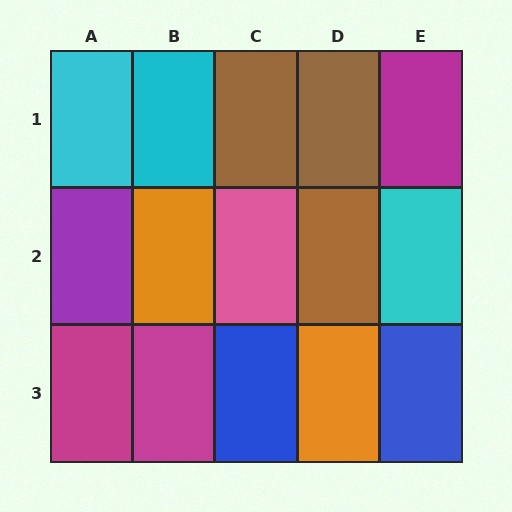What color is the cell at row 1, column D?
Brown.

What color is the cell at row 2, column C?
Pink.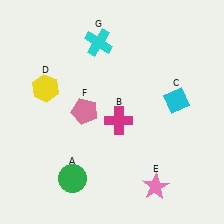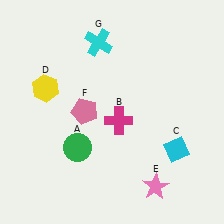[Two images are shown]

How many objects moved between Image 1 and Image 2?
2 objects moved between the two images.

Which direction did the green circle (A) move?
The green circle (A) moved up.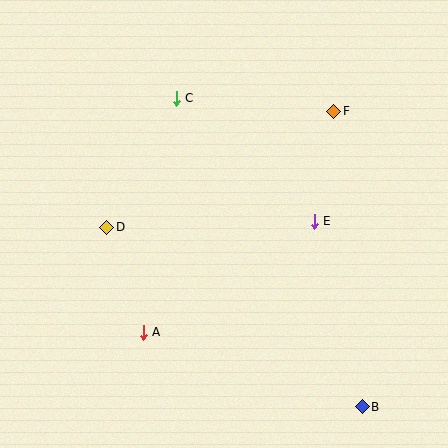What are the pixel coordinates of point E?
Point E is at (314, 221).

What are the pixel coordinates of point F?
Point F is at (334, 111).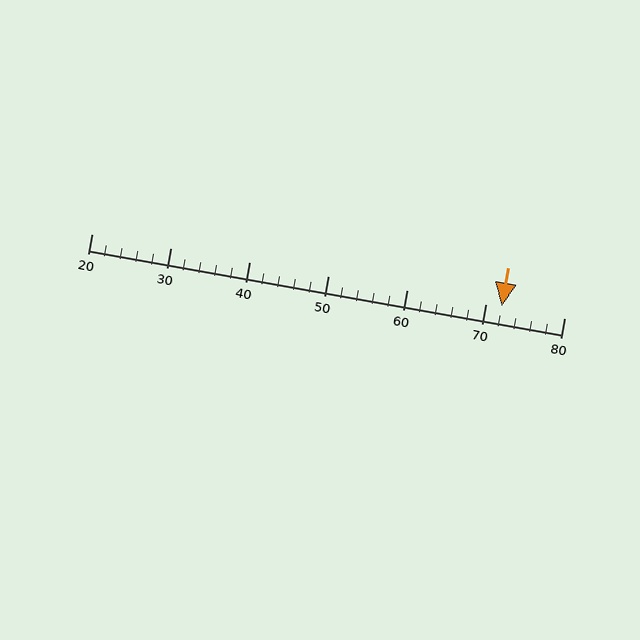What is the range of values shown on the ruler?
The ruler shows values from 20 to 80.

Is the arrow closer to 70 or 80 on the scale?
The arrow is closer to 70.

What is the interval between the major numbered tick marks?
The major tick marks are spaced 10 units apart.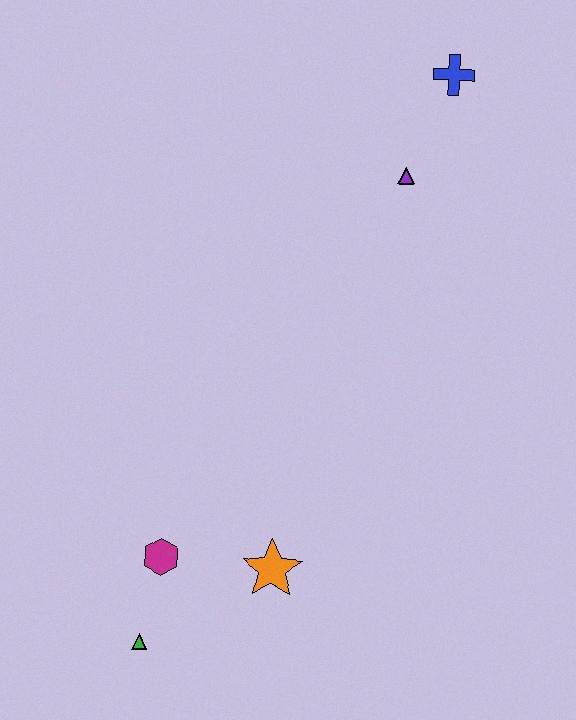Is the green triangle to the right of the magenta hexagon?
No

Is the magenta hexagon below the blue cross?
Yes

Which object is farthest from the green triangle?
The blue cross is farthest from the green triangle.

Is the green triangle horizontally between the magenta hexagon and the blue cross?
No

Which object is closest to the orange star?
The magenta hexagon is closest to the orange star.